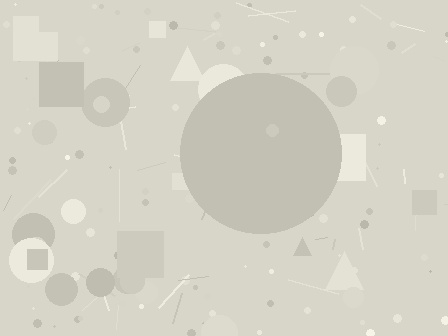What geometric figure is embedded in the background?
A circle is embedded in the background.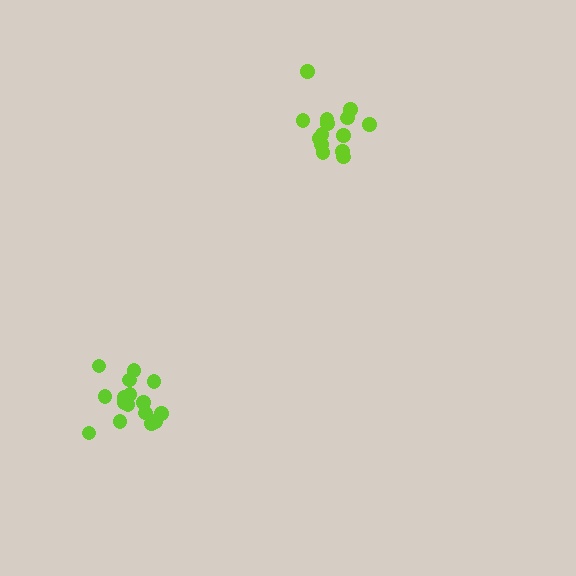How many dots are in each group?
Group 1: 14 dots, Group 2: 16 dots (30 total).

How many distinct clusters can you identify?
There are 2 distinct clusters.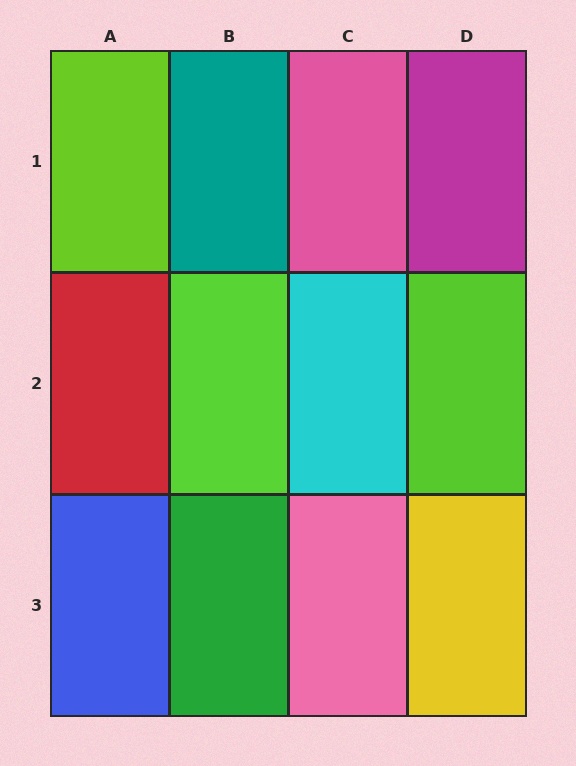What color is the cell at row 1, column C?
Pink.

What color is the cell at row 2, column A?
Red.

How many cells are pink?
2 cells are pink.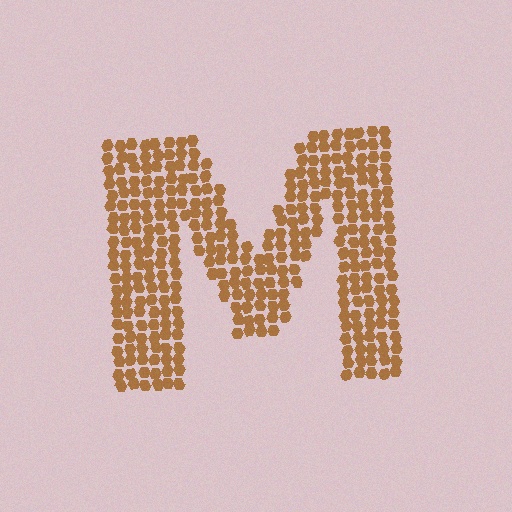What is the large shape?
The large shape is the letter M.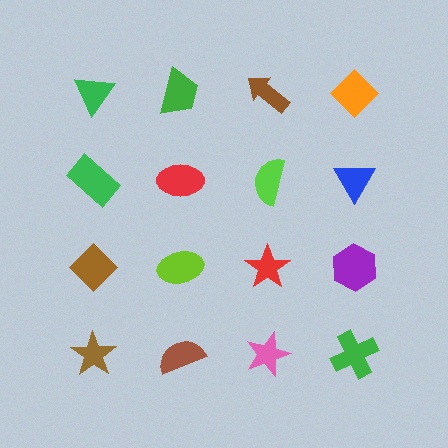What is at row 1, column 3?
A brown arrow.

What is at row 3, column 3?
A red star.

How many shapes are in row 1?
4 shapes.